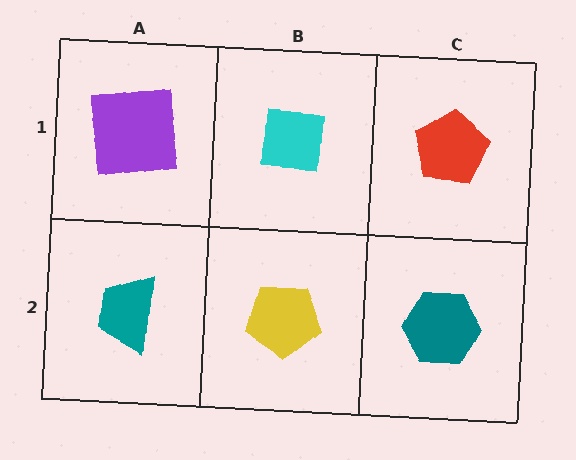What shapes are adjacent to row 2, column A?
A purple square (row 1, column A), a yellow pentagon (row 2, column B).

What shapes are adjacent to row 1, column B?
A yellow pentagon (row 2, column B), a purple square (row 1, column A), a red pentagon (row 1, column C).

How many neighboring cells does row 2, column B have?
3.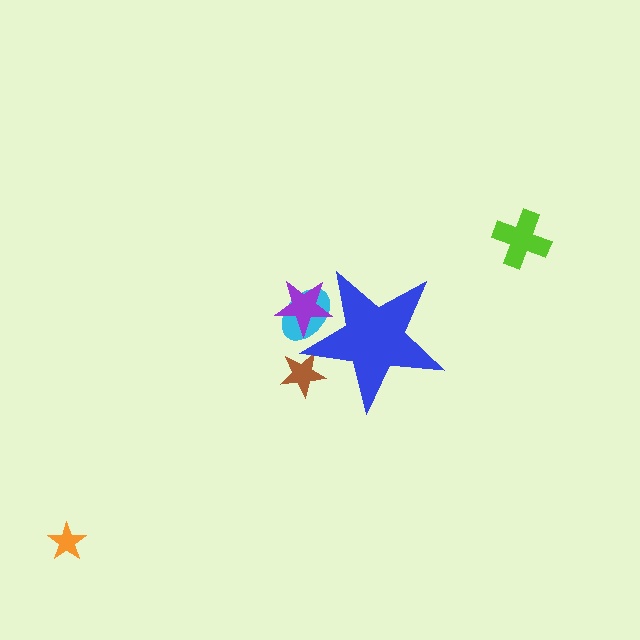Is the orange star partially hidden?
No, the orange star is fully visible.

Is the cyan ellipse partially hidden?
Yes, the cyan ellipse is partially hidden behind the blue star.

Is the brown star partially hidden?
Yes, the brown star is partially hidden behind the blue star.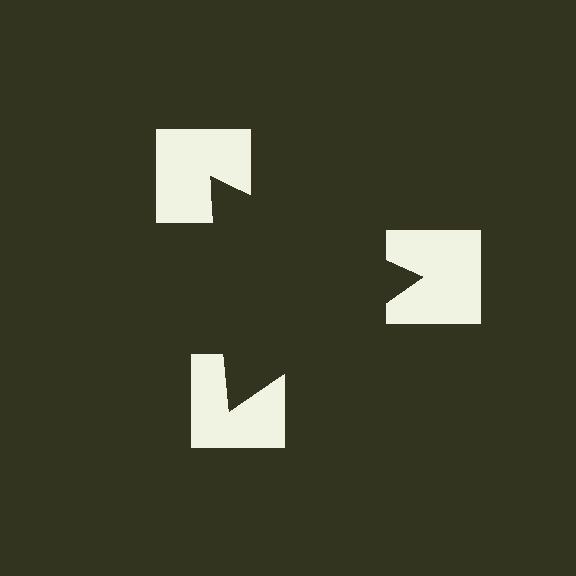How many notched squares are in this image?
There are 3 — one at each vertex of the illusory triangle.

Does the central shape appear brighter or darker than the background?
It typically appears slightly darker than the background, even though no actual brightness change is drawn.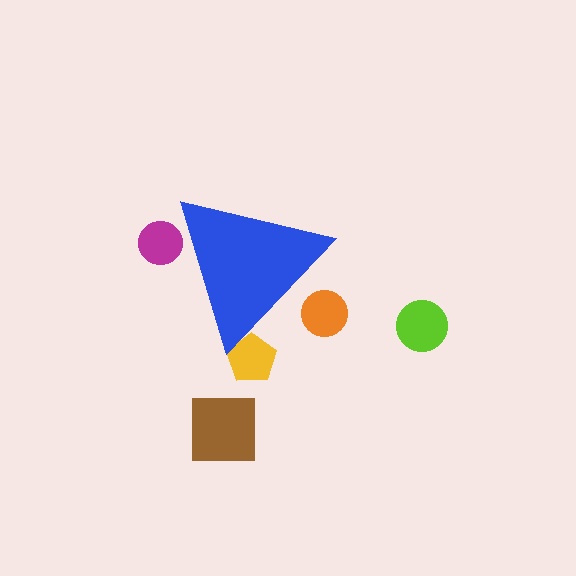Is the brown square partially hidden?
No, the brown square is fully visible.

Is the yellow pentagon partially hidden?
Yes, the yellow pentagon is partially hidden behind the blue triangle.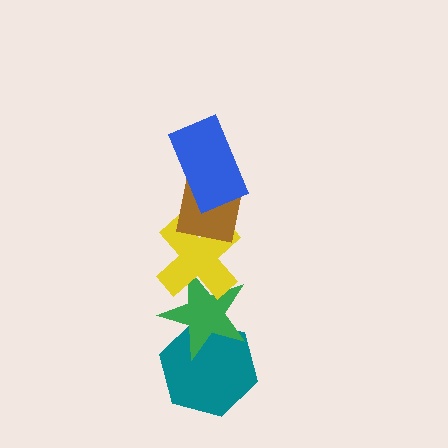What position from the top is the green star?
The green star is 4th from the top.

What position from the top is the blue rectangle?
The blue rectangle is 1st from the top.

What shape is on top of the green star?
The yellow cross is on top of the green star.